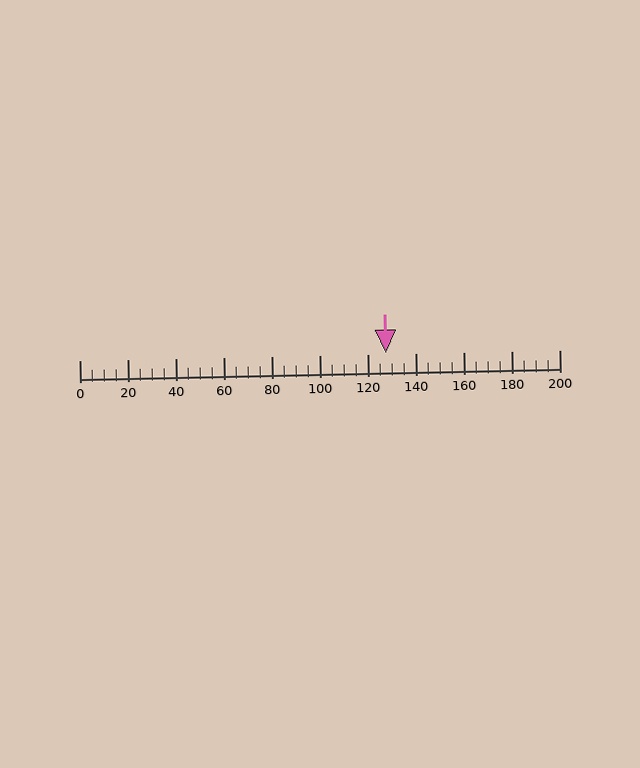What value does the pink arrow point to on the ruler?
The pink arrow points to approximately 128.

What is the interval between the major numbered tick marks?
The major tick marks are spaced 20 units apart.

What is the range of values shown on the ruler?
The ruler shows values from 0 to 200.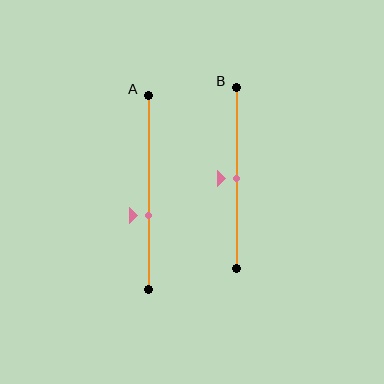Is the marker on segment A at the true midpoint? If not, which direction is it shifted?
No, the marker on segment A is shifted downward by about 12% of the segment length.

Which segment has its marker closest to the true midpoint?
Segment B has its marker closest to the true midpoint.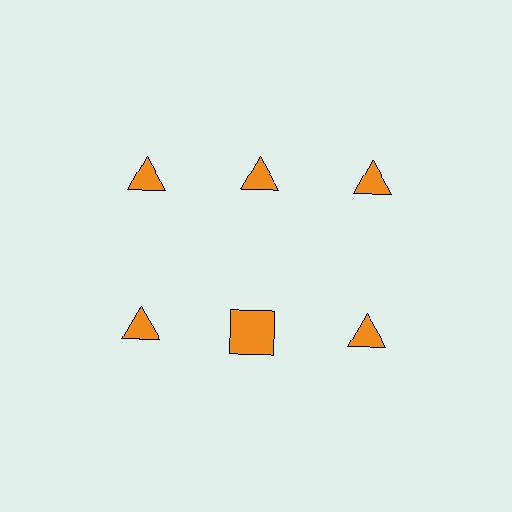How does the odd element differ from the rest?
It has a different shape: square instead of triangle.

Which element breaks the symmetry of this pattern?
The orange square in the second row, second from left column breaks the symmetry. All other shapes are orange triangles.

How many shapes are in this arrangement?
There are 6 shapes arranged in a grid pattern.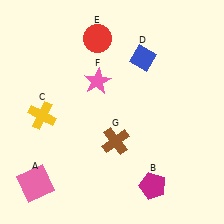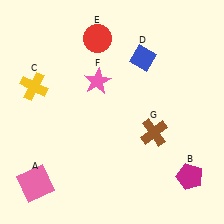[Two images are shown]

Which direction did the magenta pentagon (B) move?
The magenta pentagon (B) moved right.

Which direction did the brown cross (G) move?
The brown cross (G) moved right.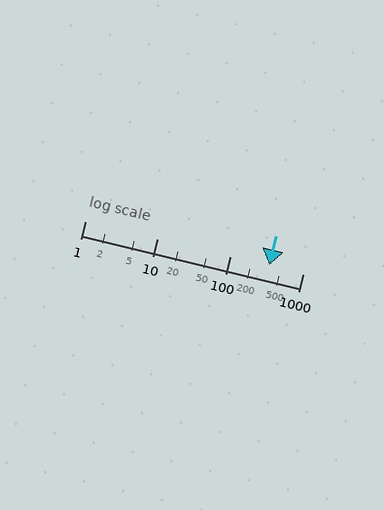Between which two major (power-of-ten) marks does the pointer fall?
The pointer is between 100 and 1000.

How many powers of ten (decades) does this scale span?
The scale spans 3 decades, from 1 to 1000.